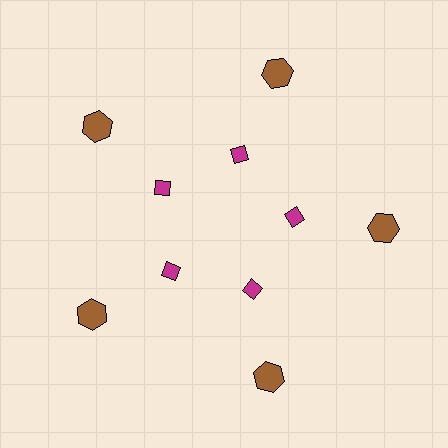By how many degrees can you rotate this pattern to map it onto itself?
The pattern maps onto itself every 72 degrees of rotation.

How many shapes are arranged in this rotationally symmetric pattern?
There are 10 shapes, arranged in 5 groups of 2.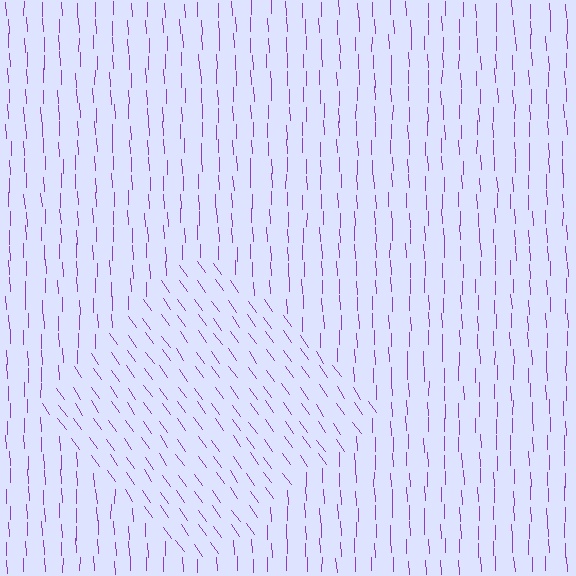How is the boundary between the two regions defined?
The boundary is defined purely by a change in line orientation (approximately 33 degrees difference). All lines are the same color and thickness.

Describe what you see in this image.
The image is filled with small purple line segments. A diamond region in the image has lines oriented differently from the surrounding lines, creating a visible texture boundary.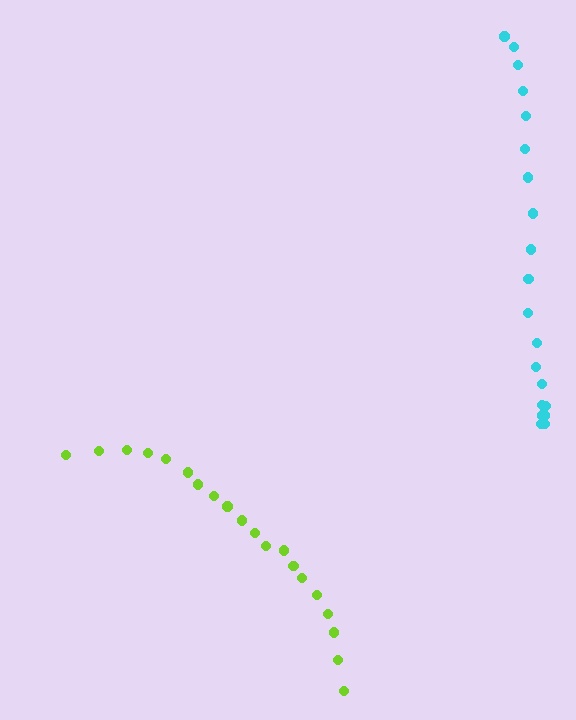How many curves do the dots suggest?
There are 2 distinct paths.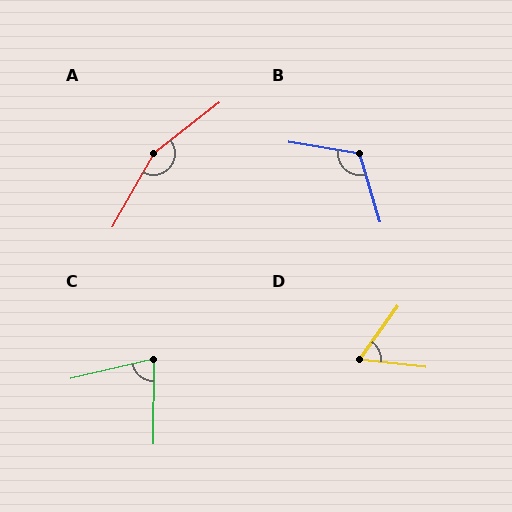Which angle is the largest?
A, at approximately 157 degrees.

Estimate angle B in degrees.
Approximately 116 degrees.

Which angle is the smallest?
D, at approximately 60 degrees.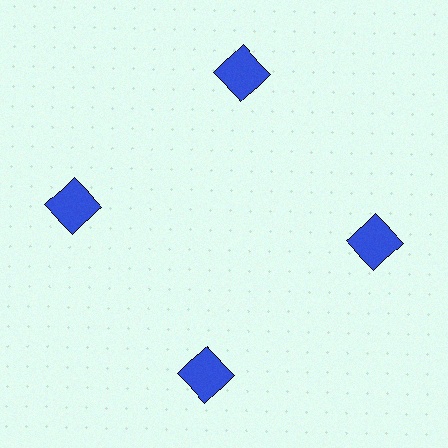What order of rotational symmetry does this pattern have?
This pattern has 4-fold rotational symmetry.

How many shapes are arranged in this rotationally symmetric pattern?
There are 4 shapes, arranged in 4 groups of 1.